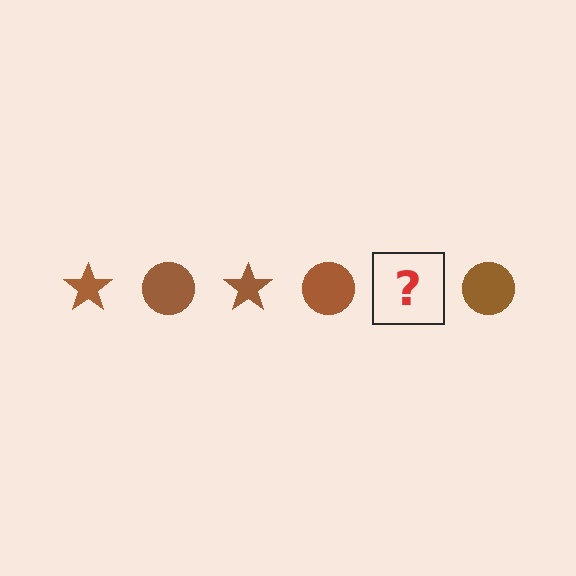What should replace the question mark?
The question mark should be replaced with a brown star.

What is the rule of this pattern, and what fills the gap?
The rule is that the pattern cycles through star, circle shapes in brown. The gap should be filled with a brown star.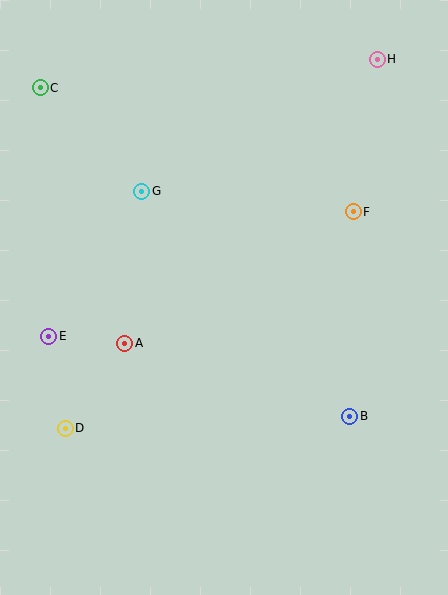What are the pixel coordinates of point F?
Point F is at (353, 212).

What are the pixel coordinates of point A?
Point A is at (125, 343).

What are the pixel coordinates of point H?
Point H is at (377, 59).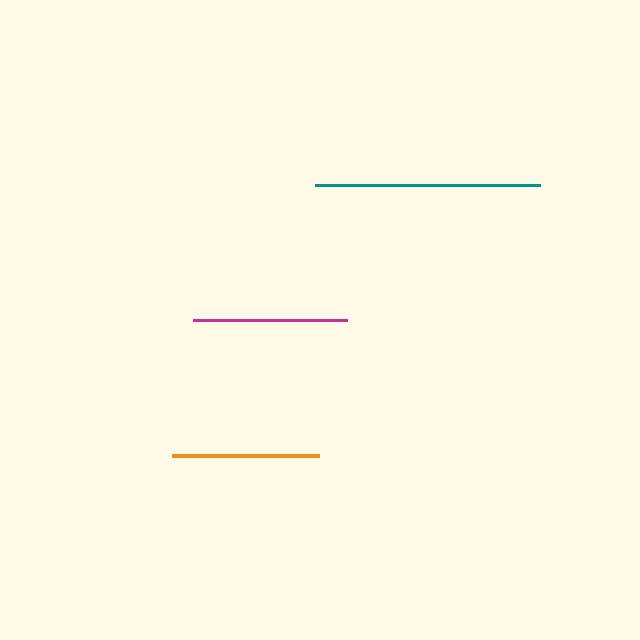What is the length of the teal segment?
The teal segment is approximately 225 pixels long.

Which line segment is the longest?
The teal line is the longest at approximately 225 pixels.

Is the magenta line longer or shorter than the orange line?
The magenta line is longer than the orange line.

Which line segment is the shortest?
The orange line is the shortest at approximately 146 pixels.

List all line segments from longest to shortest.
From longest to shortest: teal, magenta, orange.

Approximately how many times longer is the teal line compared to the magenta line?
The teal line is approximately 1.5 times the length of the magenta line.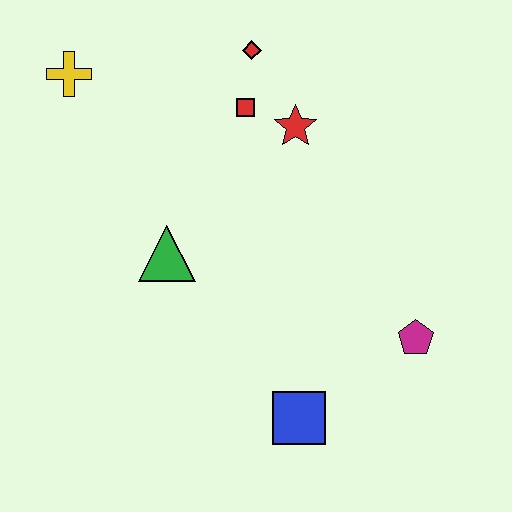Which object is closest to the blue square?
The magenta pentagon is closest to the blue square.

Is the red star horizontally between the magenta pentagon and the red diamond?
Yes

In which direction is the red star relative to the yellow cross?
The red star is to the right of the yellow cross.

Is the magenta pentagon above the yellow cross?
No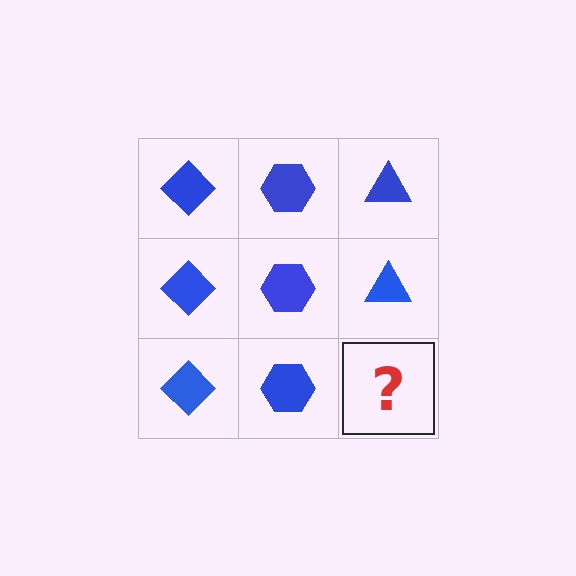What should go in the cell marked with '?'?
The missing cell should contain a blue triangle.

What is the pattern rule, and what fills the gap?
The rule is that each column has a consistent shape. The gap should be filled with a blue triangle.